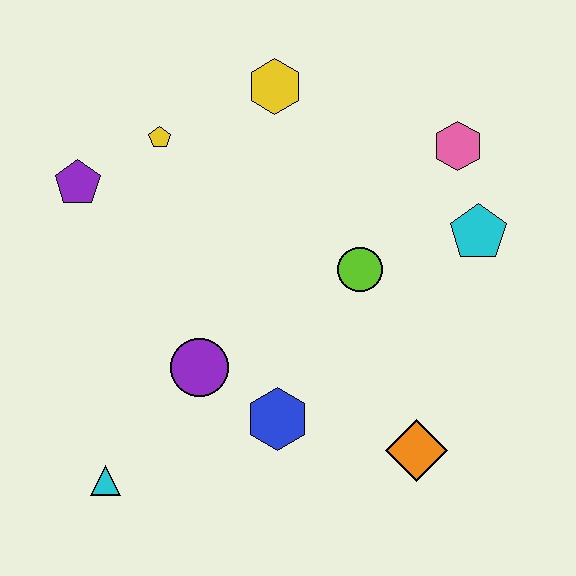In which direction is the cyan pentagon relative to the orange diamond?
The cyan pentagon is above the orange diamond.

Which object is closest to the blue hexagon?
The purple circle is closest to the blue hexagon.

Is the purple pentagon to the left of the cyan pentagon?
Yes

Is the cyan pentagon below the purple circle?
No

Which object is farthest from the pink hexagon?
The cyan triangle is farthest from the pink hexagon.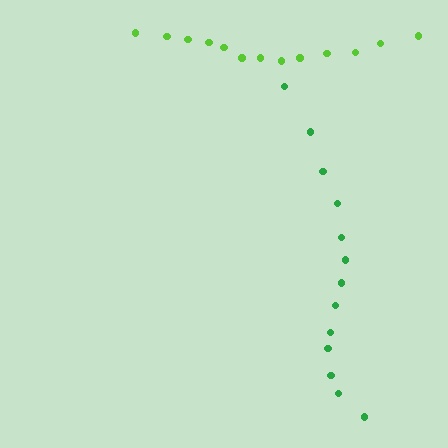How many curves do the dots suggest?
There are 2 distinct paths.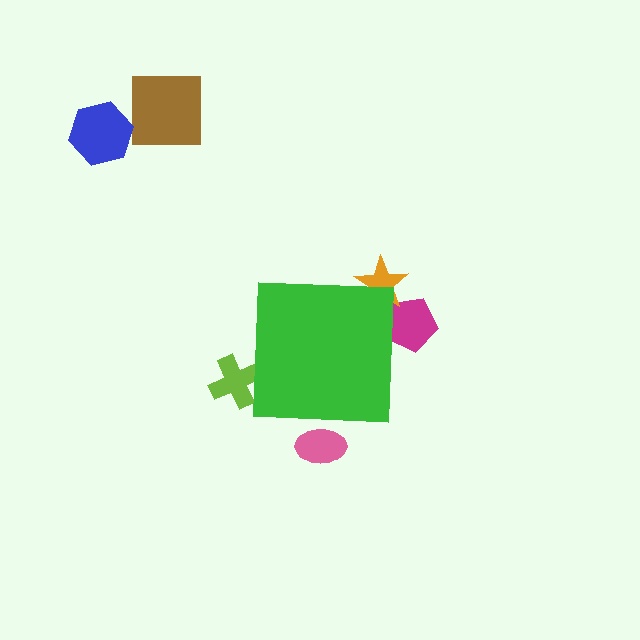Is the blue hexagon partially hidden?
No, the blue hexagon is fully visible.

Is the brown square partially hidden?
No, the brown square is fully visible.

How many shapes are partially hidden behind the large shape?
4 shapes are partially hidden.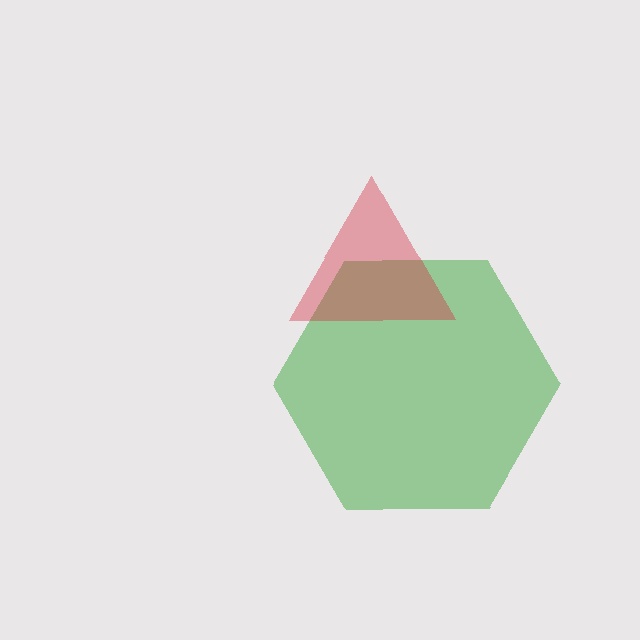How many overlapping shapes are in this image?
There are 2 overlapping shapes in the image.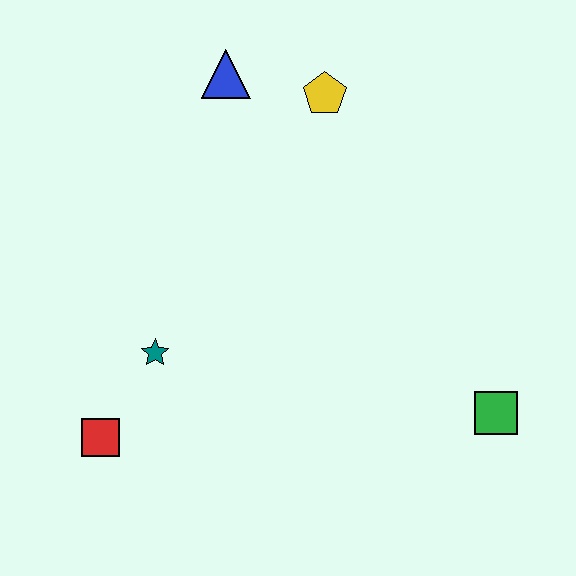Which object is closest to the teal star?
The red square is closest to the teal star.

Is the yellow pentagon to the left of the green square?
Yes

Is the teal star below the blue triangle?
Yes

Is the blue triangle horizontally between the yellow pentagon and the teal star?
Yes